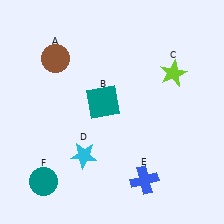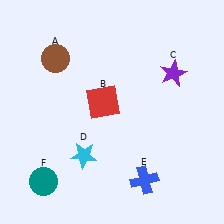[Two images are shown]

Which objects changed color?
B changed from teal to red. C changed from lime to purple.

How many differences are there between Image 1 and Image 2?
There are 2 differences between the two images.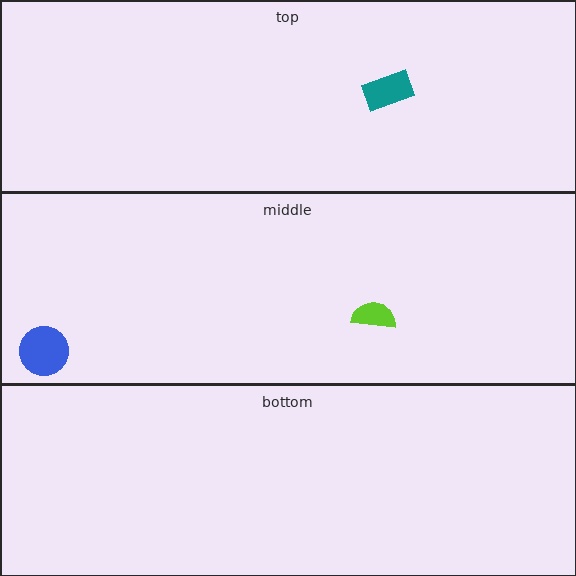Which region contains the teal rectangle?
The top region.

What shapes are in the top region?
The teal rectangle.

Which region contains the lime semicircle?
The middle region.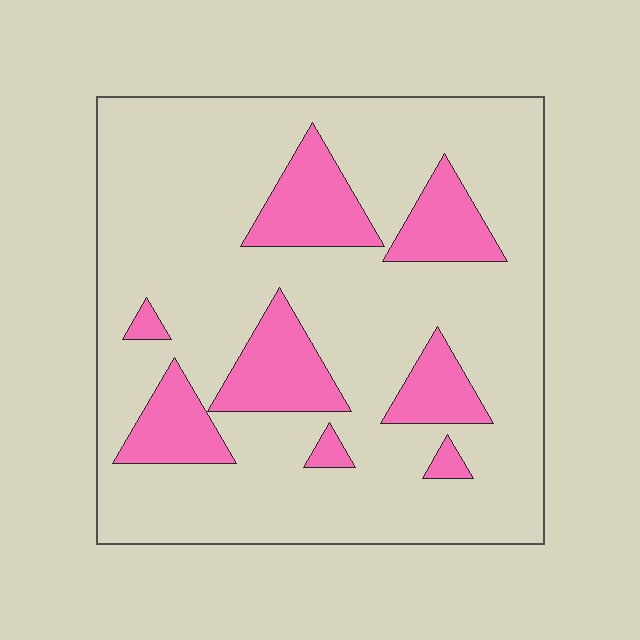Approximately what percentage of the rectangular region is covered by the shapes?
Approximately 20%.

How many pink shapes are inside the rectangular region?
8.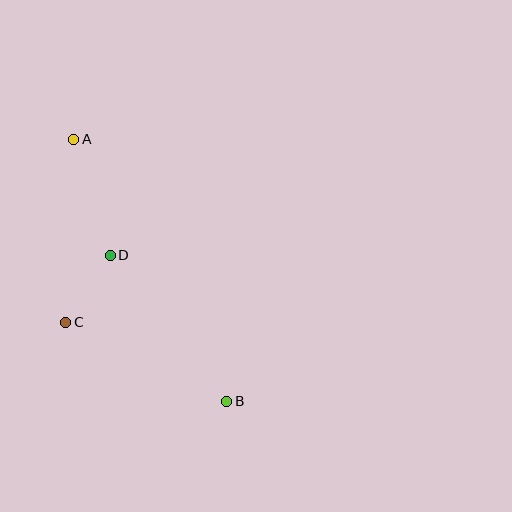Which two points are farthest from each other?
Points A and B are farthest from each other.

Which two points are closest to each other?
Points C and D are closest to each other.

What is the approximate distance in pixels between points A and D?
The distance between A and D is approximately 121 pixels.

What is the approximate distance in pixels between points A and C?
The distance between A and C is approximately 183 pixels.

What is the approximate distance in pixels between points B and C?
The distance between B and C is approximately 179 pixels.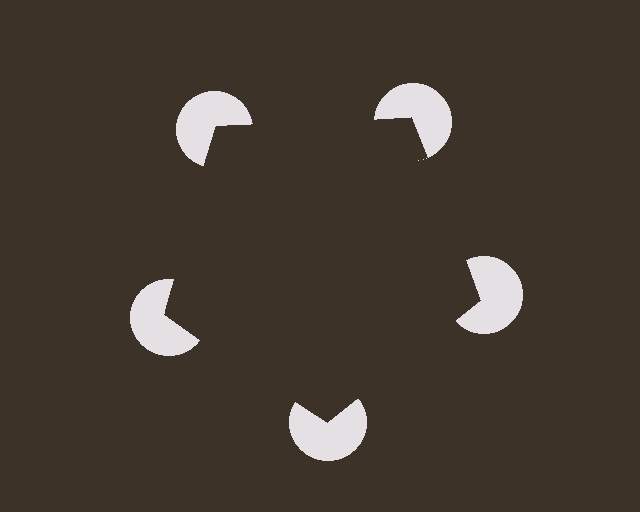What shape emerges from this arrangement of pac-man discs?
An illusory pentagon — its edges are inferred from the aligned wedge cuts in the pac-man discs, not physically drawn.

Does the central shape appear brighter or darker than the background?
It typically appears slightly darker than the background, even though no actual brightness change is drawn.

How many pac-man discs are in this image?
There are 5 — one at each vertex of the illusory pentagon.